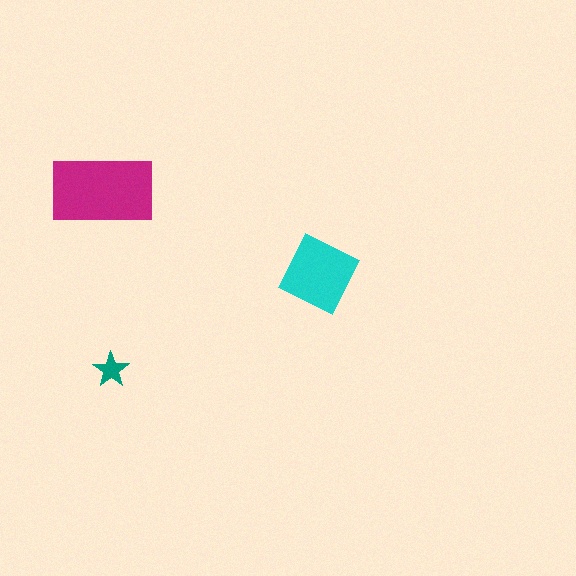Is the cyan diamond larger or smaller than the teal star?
Larger.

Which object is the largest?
The magenta rectangle.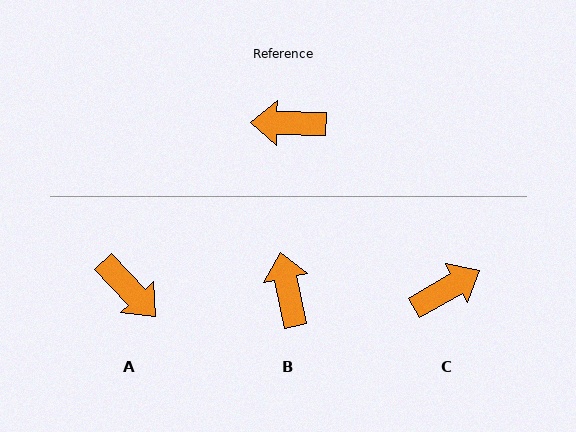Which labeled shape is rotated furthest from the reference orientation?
C, about 148 degrees away.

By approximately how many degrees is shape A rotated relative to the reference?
Approximately 135 degrees counter-clockwise.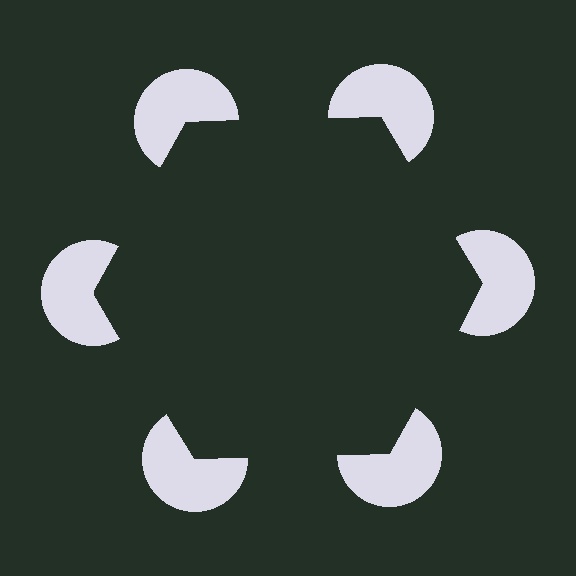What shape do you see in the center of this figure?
An illusory hexagon — its edges are inferred from the aligned wedge cuts in the pac-man discs, not physically drawn.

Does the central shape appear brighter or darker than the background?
It typically appears slightly darker than the background, even though no actual brightness change is drawn.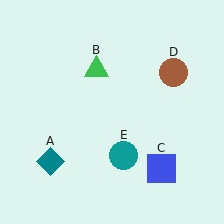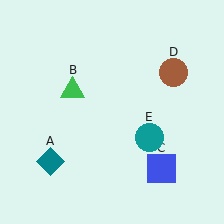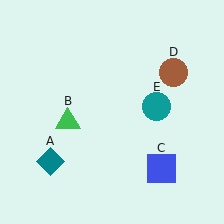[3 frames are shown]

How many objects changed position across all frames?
2 objects changed position: green triangle (object B), teal circle (object E).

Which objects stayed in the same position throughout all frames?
Teal diamond (object A) and blue square (object C) and brown circle (object D) remained stationary.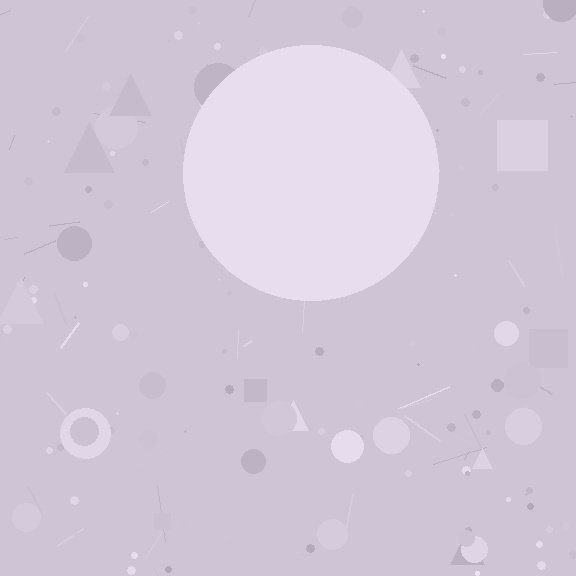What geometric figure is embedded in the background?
A circle is embedded in the background.